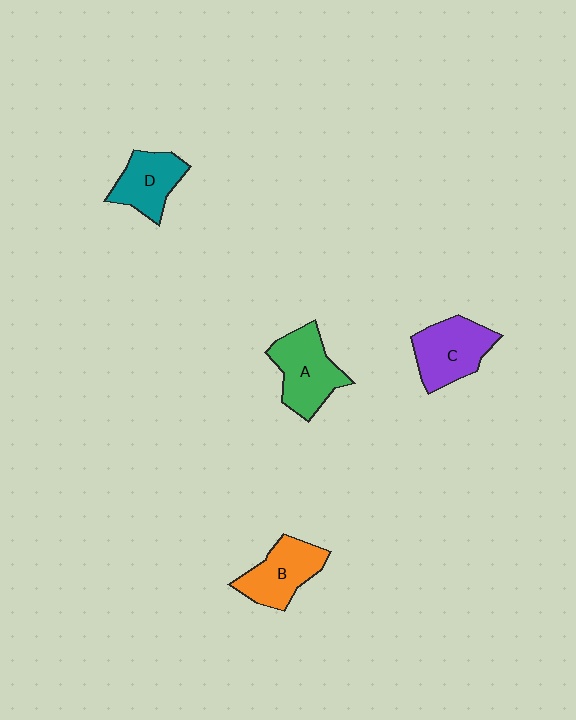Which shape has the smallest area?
Shape D (teal).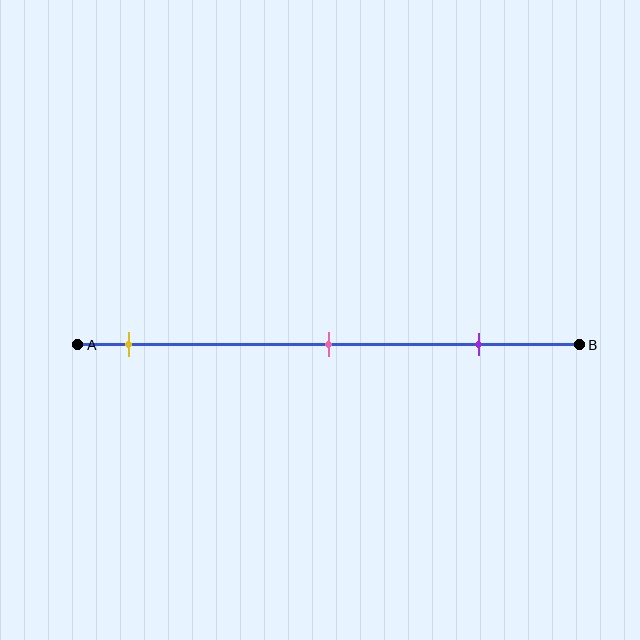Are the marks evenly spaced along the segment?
Yes, the marks are approximately evenly spaced.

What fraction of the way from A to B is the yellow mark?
The yellow mark is approximately 10% (0.1) of the way from A to B.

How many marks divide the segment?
There are 3 marks dividing the segment.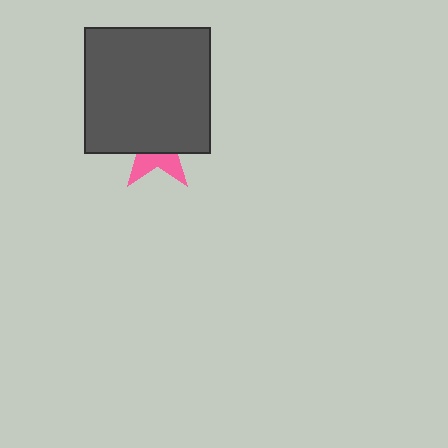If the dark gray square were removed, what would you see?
You would see the complete pink star.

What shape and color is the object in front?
The object in front is a dark gray square.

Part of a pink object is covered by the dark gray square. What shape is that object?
It is a star.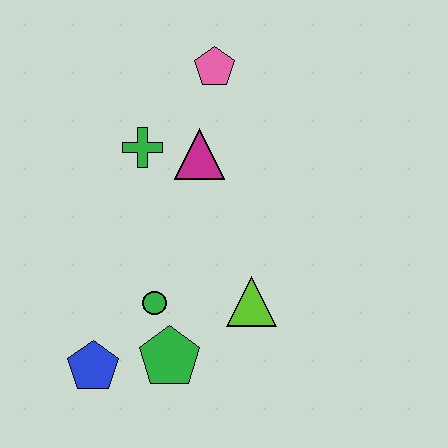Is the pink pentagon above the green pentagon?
Yes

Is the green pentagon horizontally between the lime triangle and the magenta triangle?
No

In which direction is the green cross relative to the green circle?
The green cross is above the green circle.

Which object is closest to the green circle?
The green pentagon is closest to the green circle.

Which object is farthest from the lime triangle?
The pink pentagon is farthest from the lime triangle.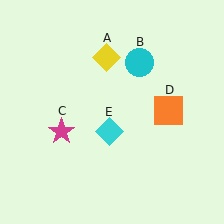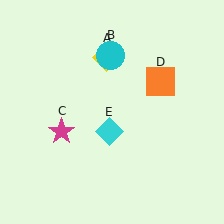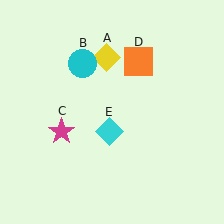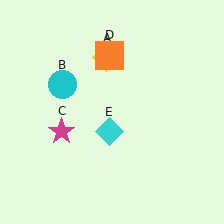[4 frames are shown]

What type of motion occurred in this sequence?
The cyan circle (object B), orange square (object D) rotated counterclockwise around the center of the scene.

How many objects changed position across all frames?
2 objects changed position: cyan circle (object B), orange square (object D).